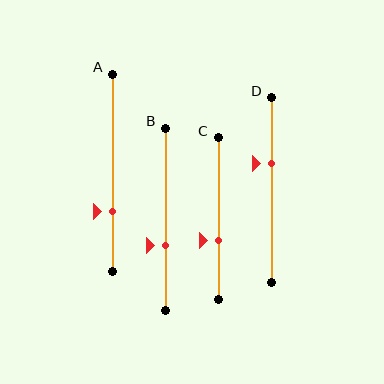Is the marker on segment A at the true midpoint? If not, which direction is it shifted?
No, the marker on segment A is shifted downward by about 19% of the segment length.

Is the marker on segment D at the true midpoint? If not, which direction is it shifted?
No, the marker on segment D is shifted upward by about 14% of the segment length.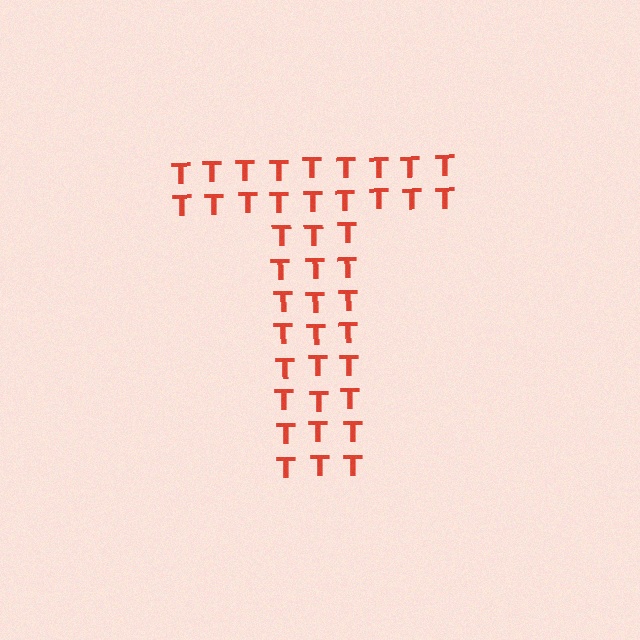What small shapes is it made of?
It is made of small letter T's.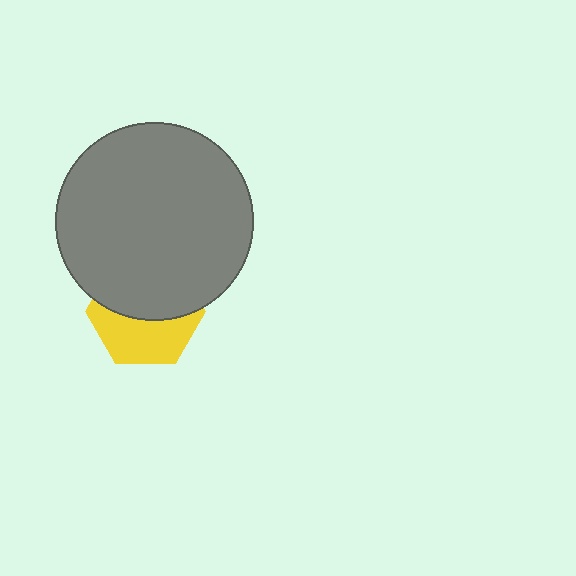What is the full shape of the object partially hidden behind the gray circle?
The partially hidden object is a yellow hexagon.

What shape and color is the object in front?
The object in front is a gray circle.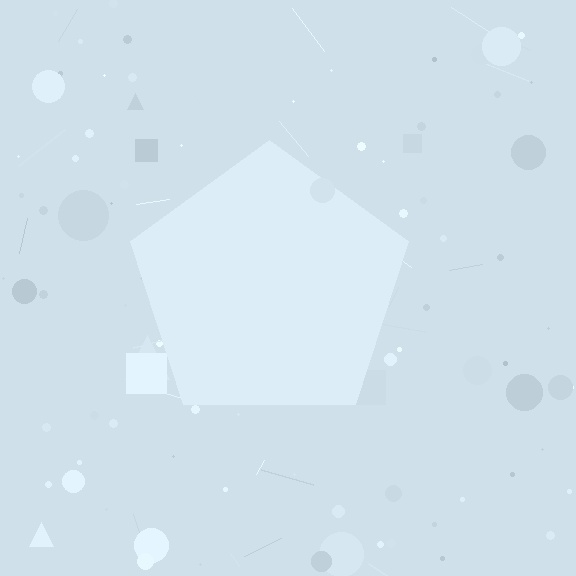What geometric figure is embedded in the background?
A pentagon is embedded in the background.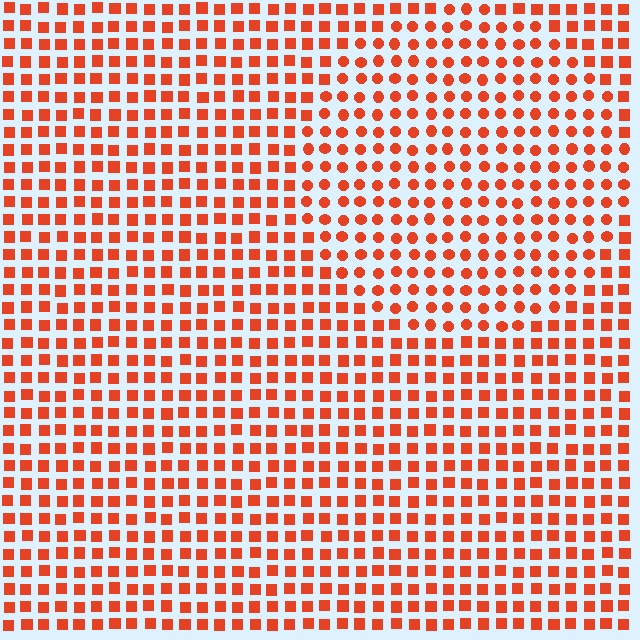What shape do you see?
I see a circle.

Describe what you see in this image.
The image is filled with small red elements arranged in a uniform grid. A circle-shaped region contains circles, while the surrounding area contains squares. The boundary is defined purely by the change in element shape.